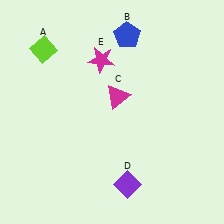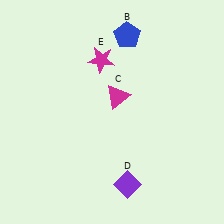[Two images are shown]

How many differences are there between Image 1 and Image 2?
There is 1 difference between the two images.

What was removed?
The lime diamond (A) was removed in Image 2.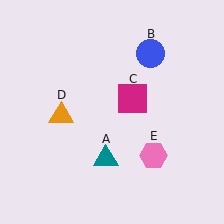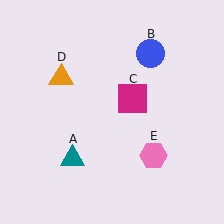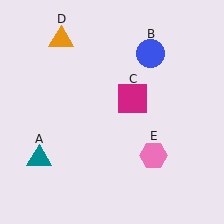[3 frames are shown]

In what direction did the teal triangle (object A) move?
The teal triangle (object A) moved left.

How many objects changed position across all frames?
2 objects changed position: teal triangle (object A), orange triangle (object D).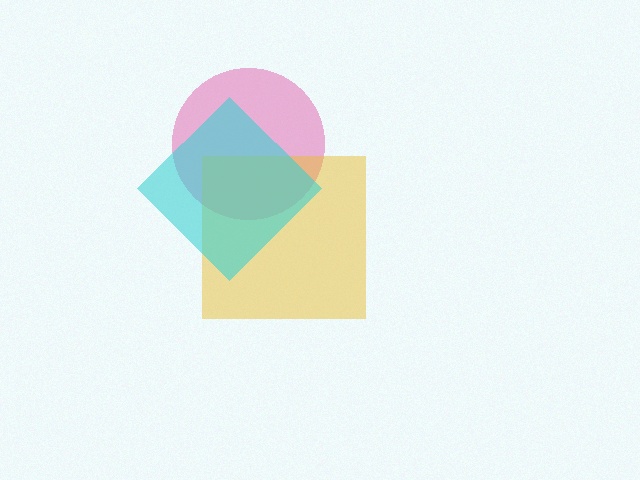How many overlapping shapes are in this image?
There are 3 overlapping shapes in the image.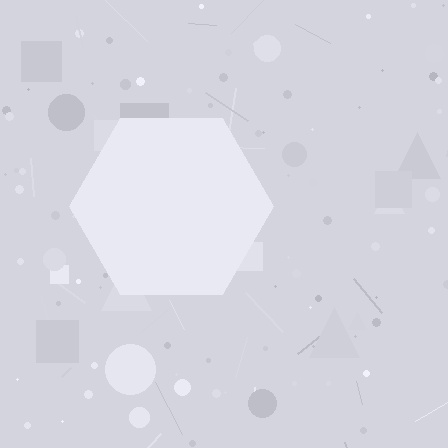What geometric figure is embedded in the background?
A hexagon is embedded in the background.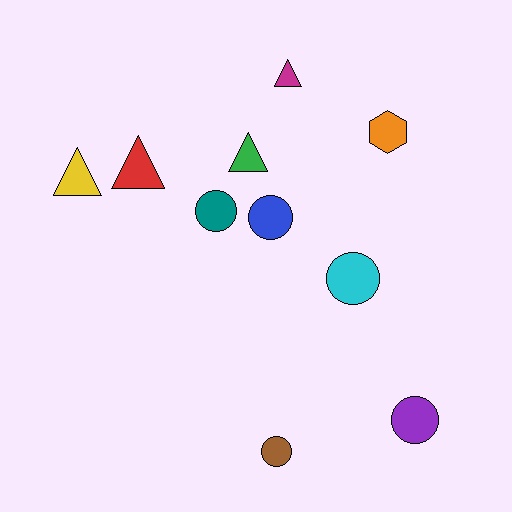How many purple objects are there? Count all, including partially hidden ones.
There is 1 purple object.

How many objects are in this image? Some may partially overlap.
There are 10 objects.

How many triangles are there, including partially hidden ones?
There are 4 triangles.